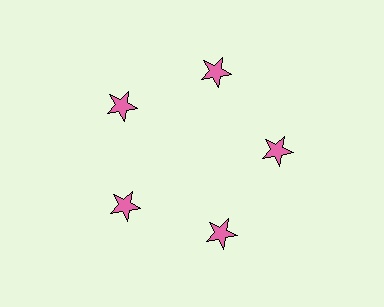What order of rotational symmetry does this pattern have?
This pattern has 5-fold rotational symmetry.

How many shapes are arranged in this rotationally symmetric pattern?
There are 5 shapes, arranged in 5 groups of 1.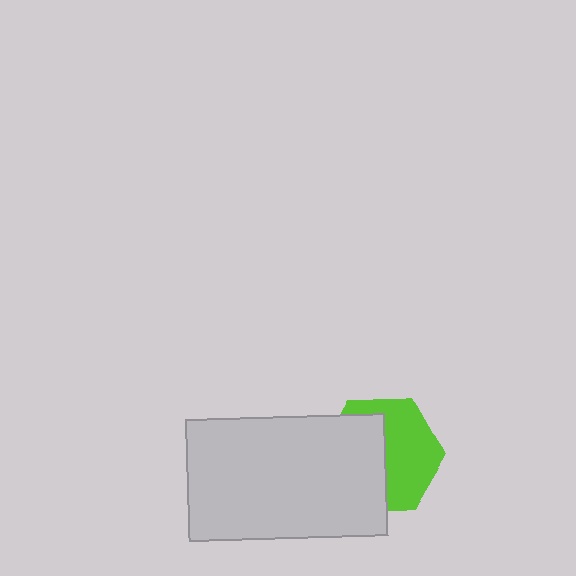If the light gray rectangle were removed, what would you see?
You would see the complete lime hexagon.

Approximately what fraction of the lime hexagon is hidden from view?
Roughly 50% of the lime hexagon is hidden behind the light gray rectangle.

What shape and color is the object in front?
The object in front is a light gray rectangle.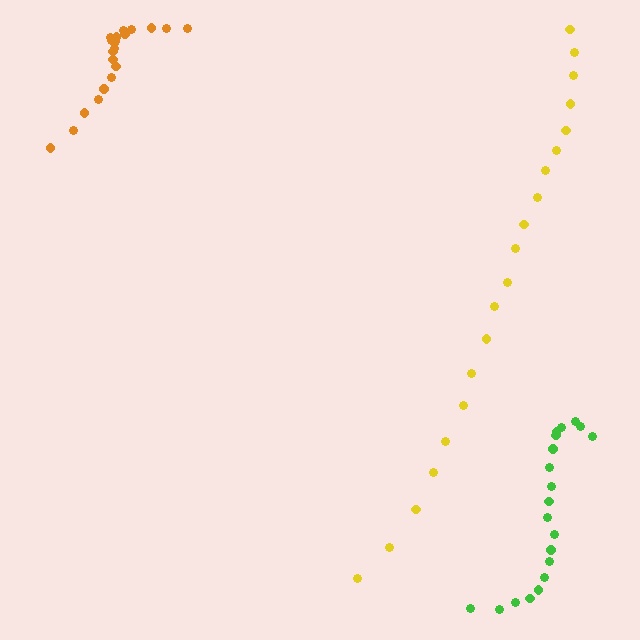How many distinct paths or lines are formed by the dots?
There are 3 distinct paths.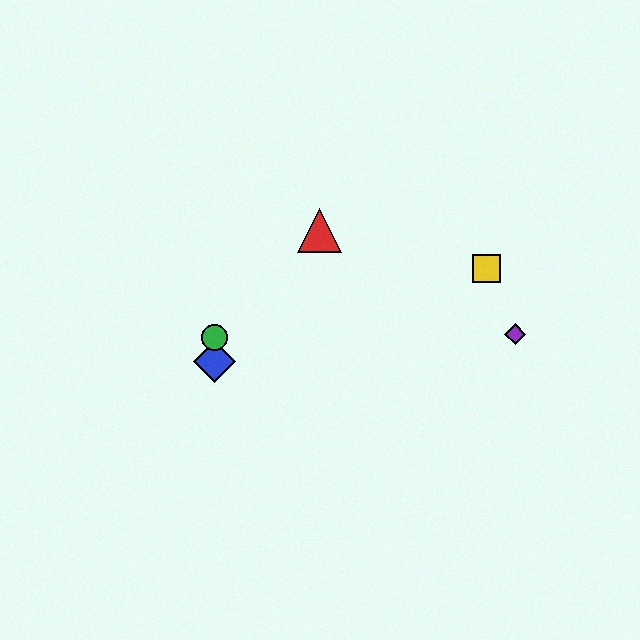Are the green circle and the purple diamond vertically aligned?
No, the green circle is at x≈214 and the purple diamond is at x≈515.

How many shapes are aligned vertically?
2 shapes (the blue diamond, the green circle) are aligned vertically.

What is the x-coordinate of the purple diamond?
The purple diamond is at x≈515.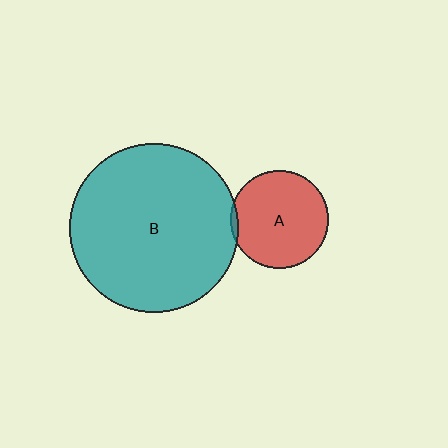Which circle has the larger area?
Circle B (teal).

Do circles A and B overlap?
Yes.